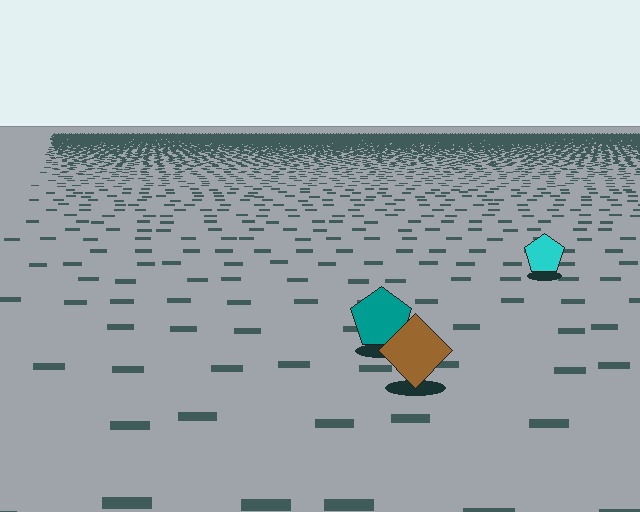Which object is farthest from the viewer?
The cyan pentagon is farthest from the viewer. It appears smaller and the ground texture around it is denser.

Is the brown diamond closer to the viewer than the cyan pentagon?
Yes. The brown diamond is closer — you can tell from the texture gradient: the ground texture is coarser near it.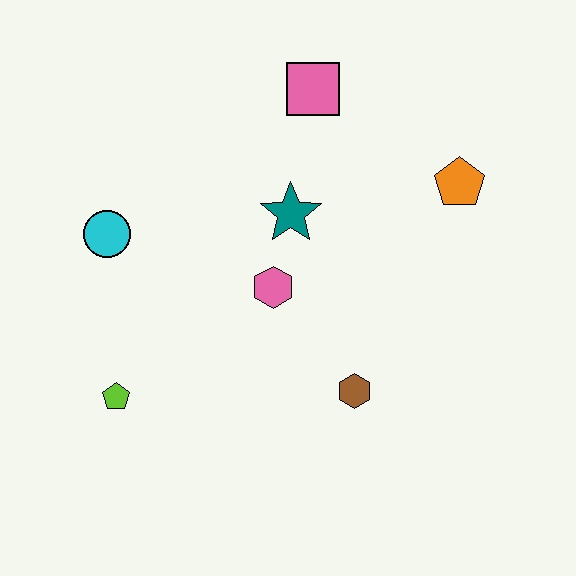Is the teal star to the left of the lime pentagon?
No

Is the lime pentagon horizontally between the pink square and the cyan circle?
Yes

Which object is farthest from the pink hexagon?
The orange pentagon is farthest from the pink hexagon.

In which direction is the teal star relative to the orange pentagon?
The teal star is to the left of the orange pentagon.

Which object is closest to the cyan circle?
The lime pentagon is closest to the cyan circle.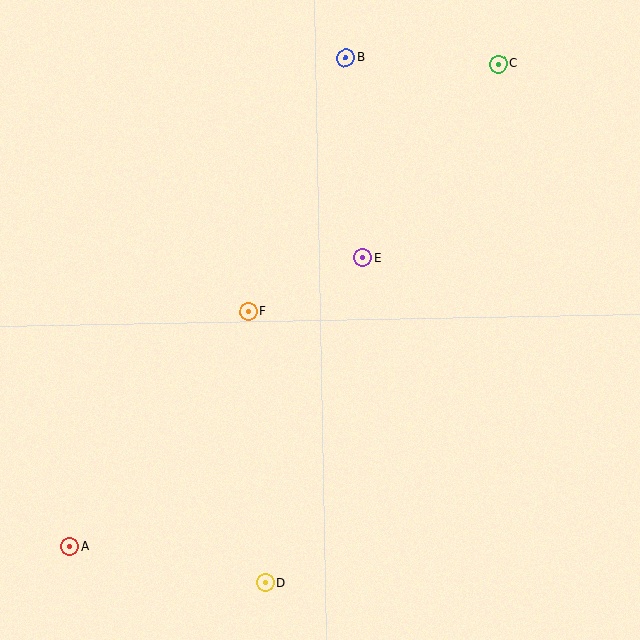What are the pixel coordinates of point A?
Point A is at (70, 547).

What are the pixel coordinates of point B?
Point B is at (346, 58).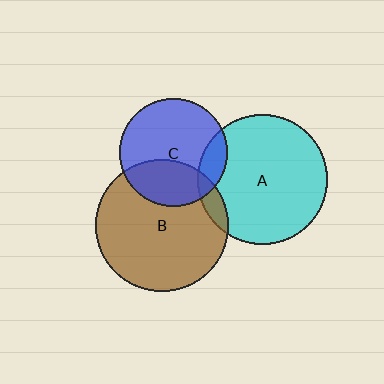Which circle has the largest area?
Circle B (brown).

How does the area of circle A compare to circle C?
Approximately 1.4 times.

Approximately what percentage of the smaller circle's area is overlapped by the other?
Approximately 35%.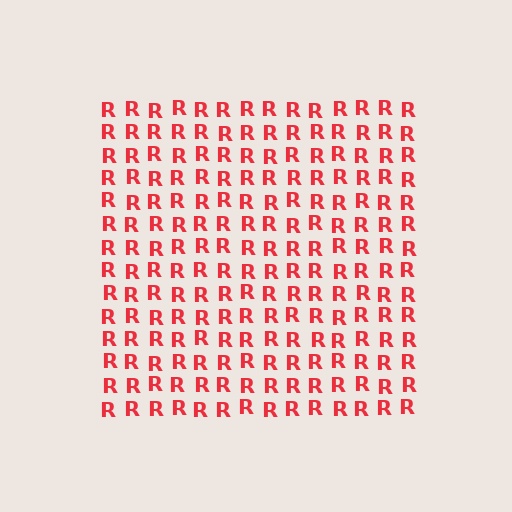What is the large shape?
The large shape is a square.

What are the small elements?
The small elements are letter R's.